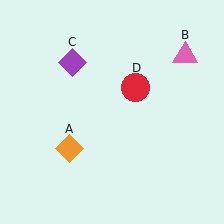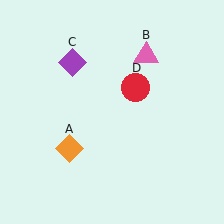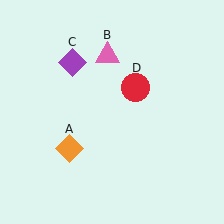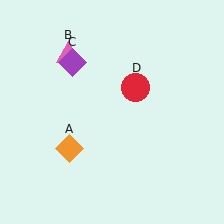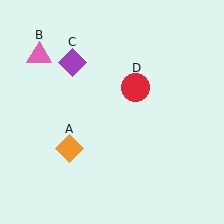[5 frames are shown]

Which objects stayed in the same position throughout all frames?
Orange diamond (object A) and purple diamond (object C) and red circle (object D) remained stationary.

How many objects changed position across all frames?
1 object changed position: pink triangle (object B).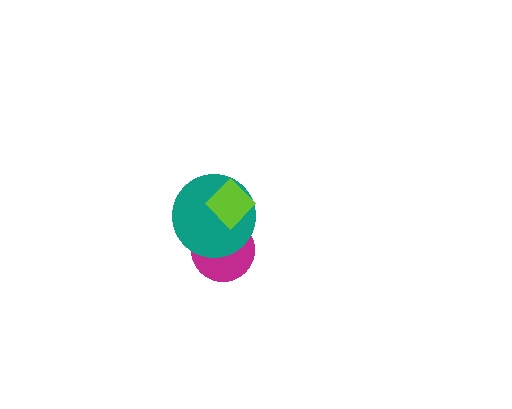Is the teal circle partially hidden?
Yes, it is partially covered by another shape.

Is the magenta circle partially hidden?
Yes, it is partially covered by another shape.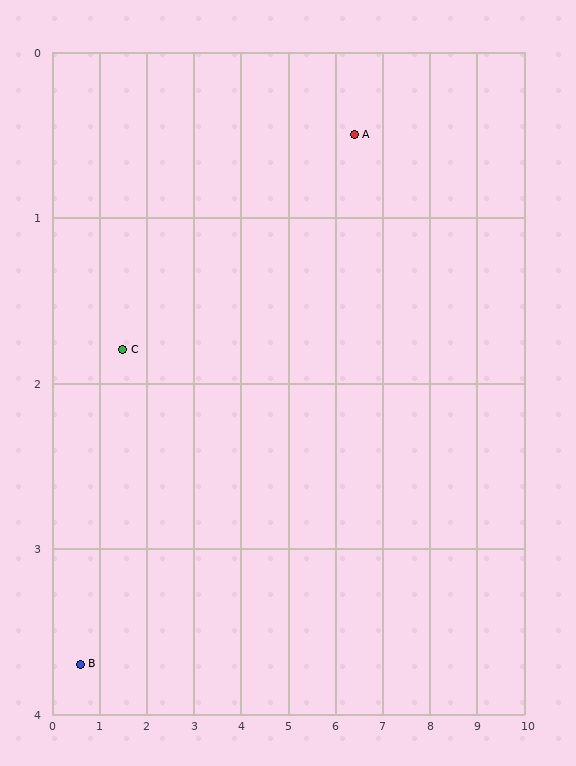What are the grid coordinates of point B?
Point B is at approximately (0.6, 3.7).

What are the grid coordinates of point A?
Point A is at approximately (6.4, 0.5).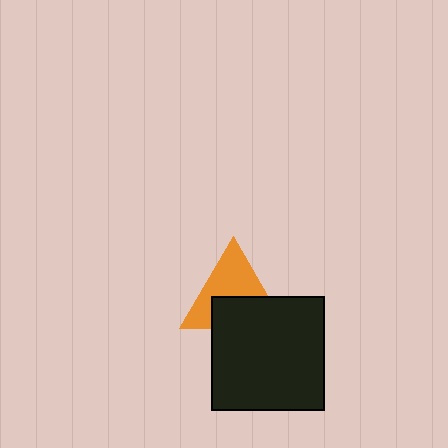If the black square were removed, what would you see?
You would see the complete orange triangle.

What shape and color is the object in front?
The object in front is a black square.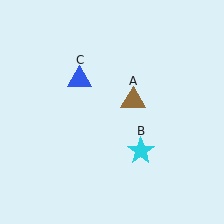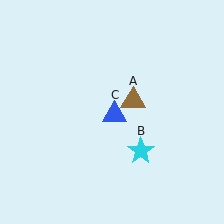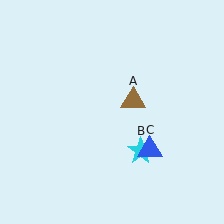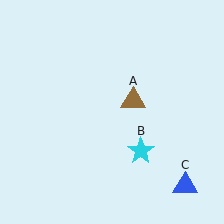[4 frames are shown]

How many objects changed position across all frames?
1 object changed position: blue triangle (object C).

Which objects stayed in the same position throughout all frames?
Brown triangle (object A) and cyan star (object B) remained stationary.